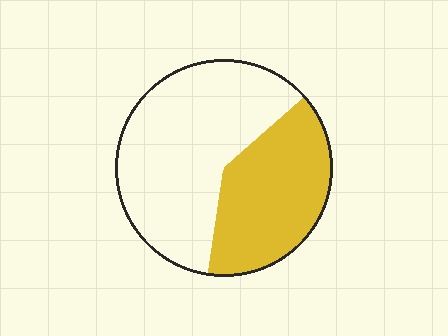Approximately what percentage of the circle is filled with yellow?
Approximately 40%.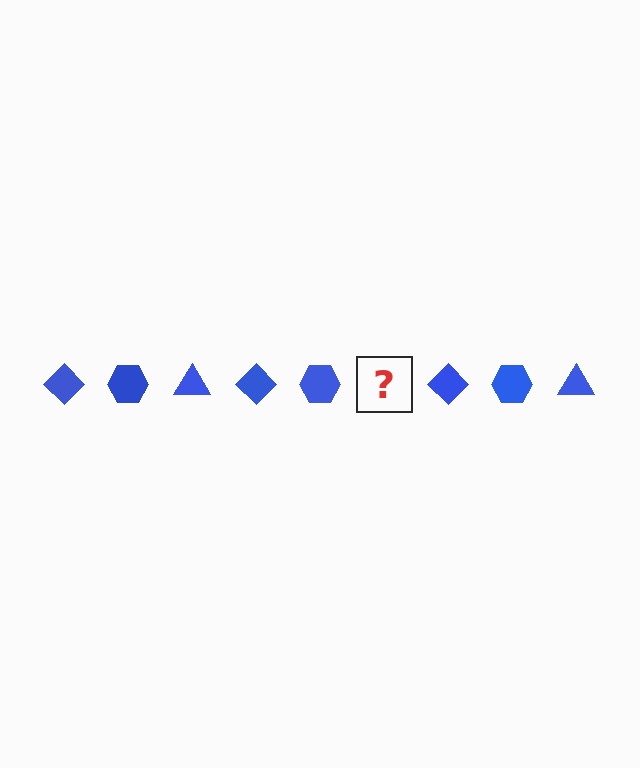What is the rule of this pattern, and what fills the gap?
The rule is that the pattern cycles through diamond, hexagon, triangle shapes in blue. The gap should be filled with a blue triangle.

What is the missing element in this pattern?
The missing element is a blue triangle.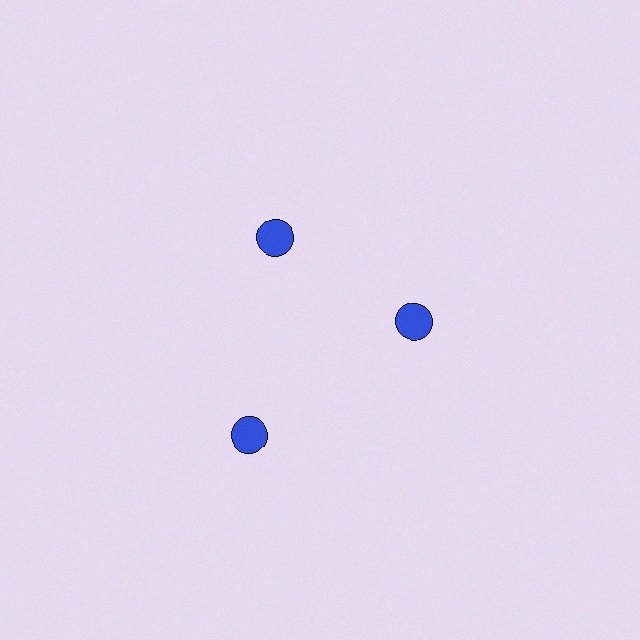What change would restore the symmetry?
The symmetry would be restored by moving it inward, back onto the ring so that all 3 circles sit at equal angles and equal distance from the center.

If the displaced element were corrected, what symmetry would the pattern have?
It would have 3-fold rotational symmetry — the pattern would map onto itself every 120 degrees.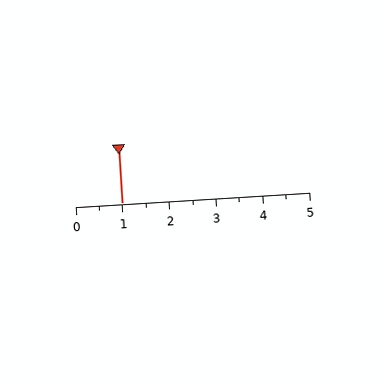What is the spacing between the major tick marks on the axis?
The major ticks are spaced 1 apart.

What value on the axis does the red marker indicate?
The marker indicates approximately 1.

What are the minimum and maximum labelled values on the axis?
The axis runs from 0 to 5.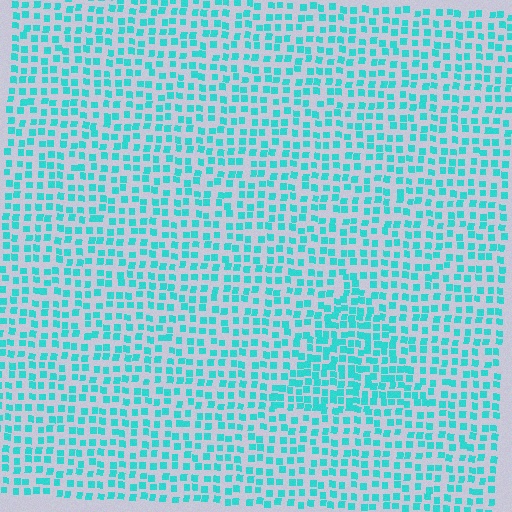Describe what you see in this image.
The image contains small cyan elements arranged at two different densities. A triangle-shaped region is visible where the elements are more densely packed than the surrounding area.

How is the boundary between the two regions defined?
The boundary is defined by a change in element density (approximately 1.6x ratio). All elements are the same color, size, and shape.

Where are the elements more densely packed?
The elements are more densely packed inside the triangle boundary.